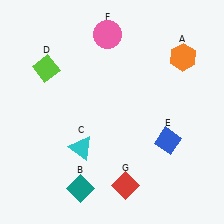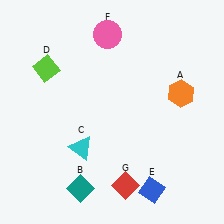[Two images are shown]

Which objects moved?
The objects that moved are: the orange hexagon (A), the blue diamond (E).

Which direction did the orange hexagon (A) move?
The orange hexagon (A) moved down.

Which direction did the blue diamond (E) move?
The blue diamond (E) moved down.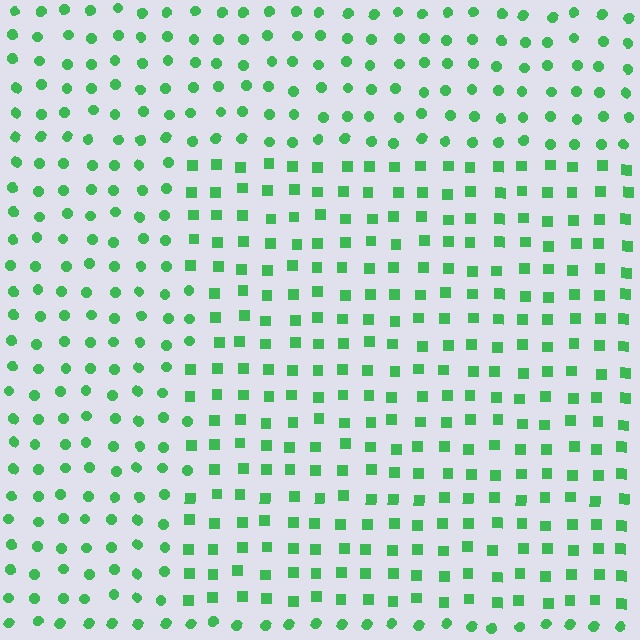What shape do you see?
I see a rectangle.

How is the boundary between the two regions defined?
The boundary is defined by a change in element shape: squares inside vs. circles outside. All elements share the same color and spacing.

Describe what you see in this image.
The image is filled with small green elements arranged in a uniform grid. A rectangle-shaped region contains squares, while the surrounding area contains circles. The boundary is defined purely by the change in element shape.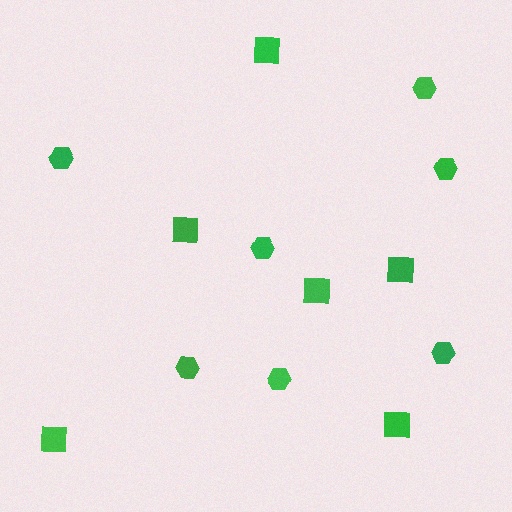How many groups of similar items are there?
There are 2 groups: one group of hexagons (7) and one group of squares (6).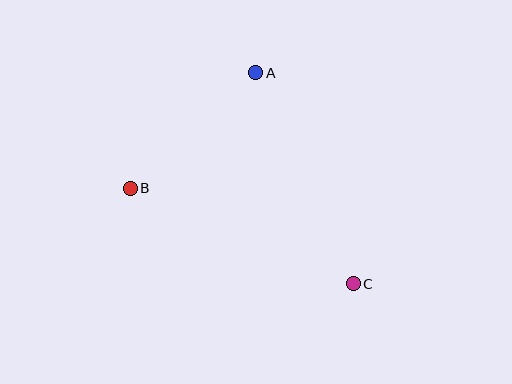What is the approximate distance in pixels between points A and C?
The distance between A and C is approximately 232 pixels.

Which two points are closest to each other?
Points A and B are closest to each other.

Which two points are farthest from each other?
Points B and C are farthest from each other.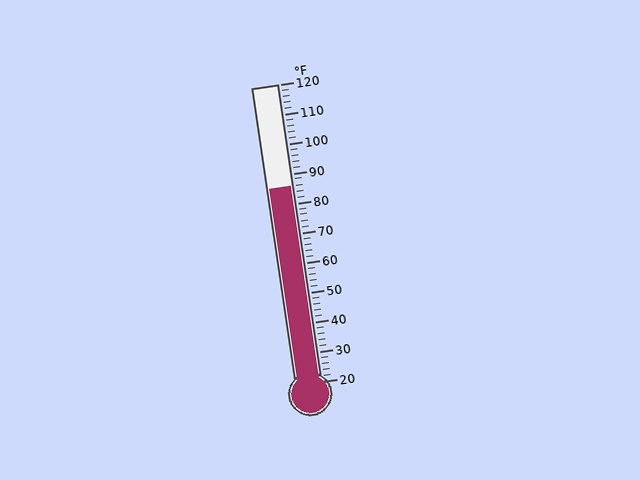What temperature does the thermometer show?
The thermometer shows approximately 86°F.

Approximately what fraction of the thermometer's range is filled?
The thermometer is filled to approximately 65% of its range.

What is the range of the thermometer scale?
The thermometer scale ranges from 20°F to 120°F.